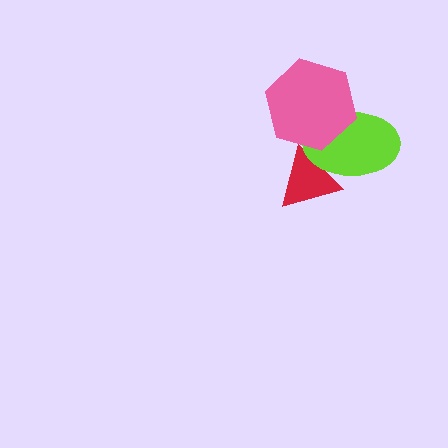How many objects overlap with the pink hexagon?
2 objects overlap with the pink hexagon.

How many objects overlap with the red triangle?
2 objects overlap with the red triangle.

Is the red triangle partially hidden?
Yes, it is partially covered by another shape.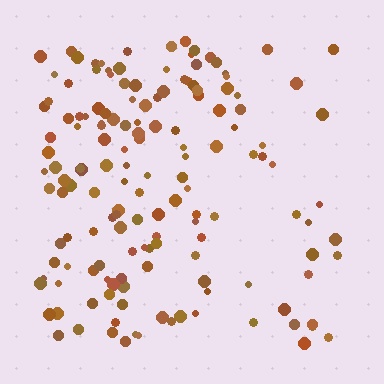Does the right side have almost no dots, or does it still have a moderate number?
Still a moderate number, just noticeably fewer than the left.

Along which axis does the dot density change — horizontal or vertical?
Horizontal.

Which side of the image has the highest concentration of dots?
The left.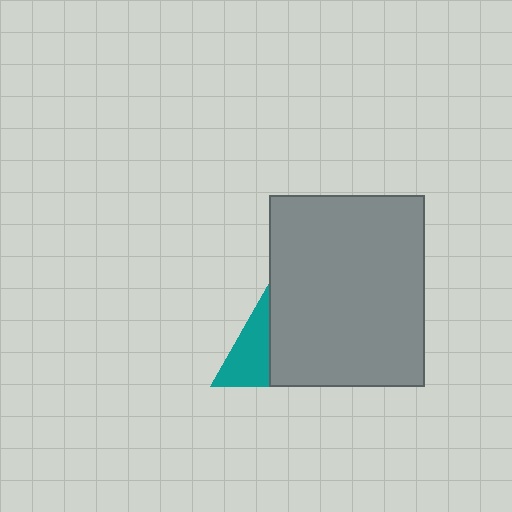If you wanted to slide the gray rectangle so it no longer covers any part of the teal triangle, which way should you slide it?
Slide it right — that is the most direct way to separate the two shapes.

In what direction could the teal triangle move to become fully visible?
The teal triangle could move left. That would shift it out from behind the gray rectangle entirely.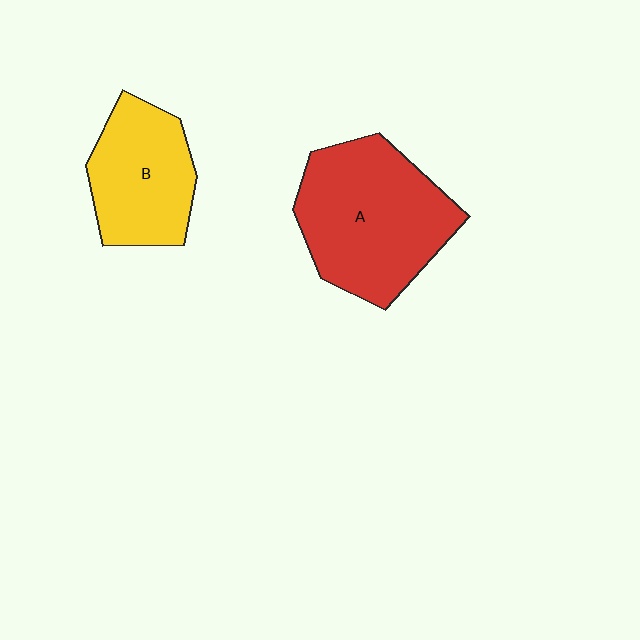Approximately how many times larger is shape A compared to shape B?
Approximately 1.5 times.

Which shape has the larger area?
Shape A (red).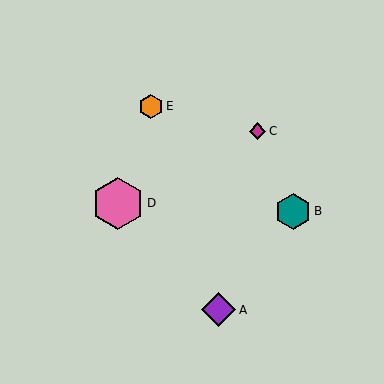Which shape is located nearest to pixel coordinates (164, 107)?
The orange hexagon (labeled E) at (151, 106) is nearest to that location.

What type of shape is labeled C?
Shape C is a magenta diamond.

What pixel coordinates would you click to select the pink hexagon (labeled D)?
Click at (118, 203) to select the pink hexagon D.